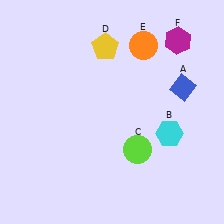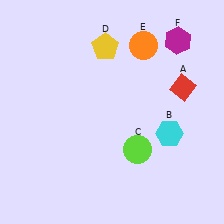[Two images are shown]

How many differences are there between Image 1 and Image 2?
There is 1 difference between the two images.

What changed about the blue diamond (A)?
In Image 1, A is blue. In Image 2, it changed to red.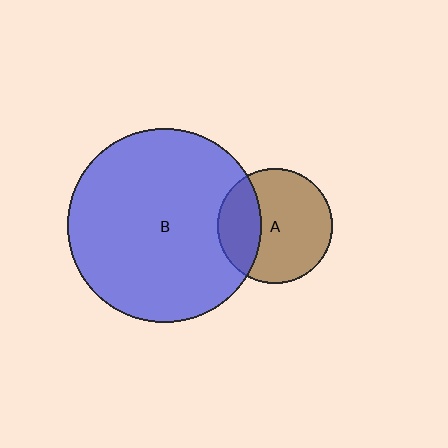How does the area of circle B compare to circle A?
Approximately 2.8 times.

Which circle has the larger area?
Circle B (blue).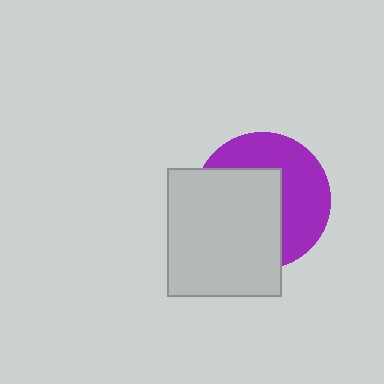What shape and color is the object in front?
The object in front is a light gray rectangle.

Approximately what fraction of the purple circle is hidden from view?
Roughly 53% of the purple circle is hidden behind the light gray rectangle.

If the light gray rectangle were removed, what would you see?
You would see the complete purple circle.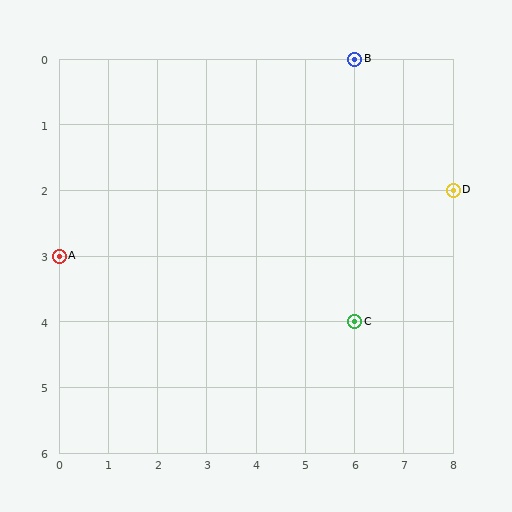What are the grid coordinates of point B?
Point B is at grid coordinates (6, 0).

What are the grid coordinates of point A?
Point A is at grid coordinates (0, 3).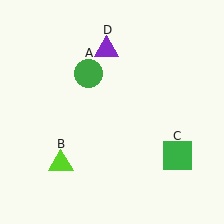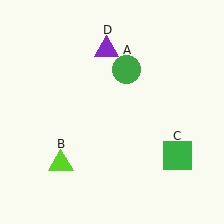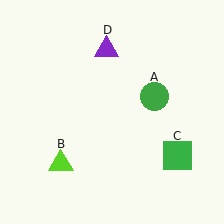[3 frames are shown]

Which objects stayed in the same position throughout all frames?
Lime triangle (object B) and green square (object C) and purple triangle (object D) remained stationary.